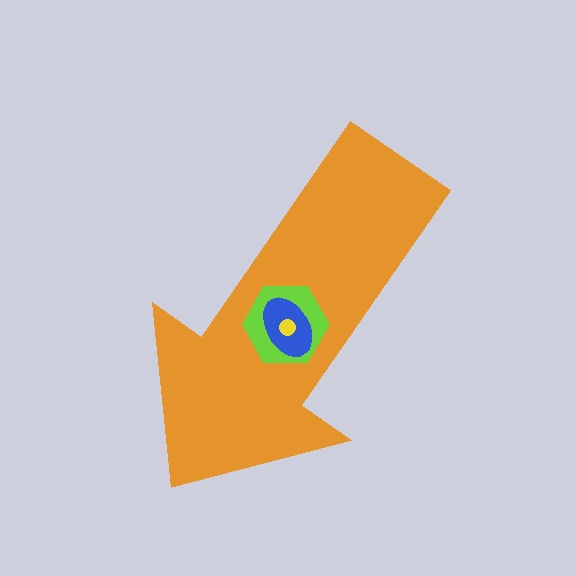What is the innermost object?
The yellow circle.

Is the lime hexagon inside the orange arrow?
Yes.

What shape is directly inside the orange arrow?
The lime hexagon.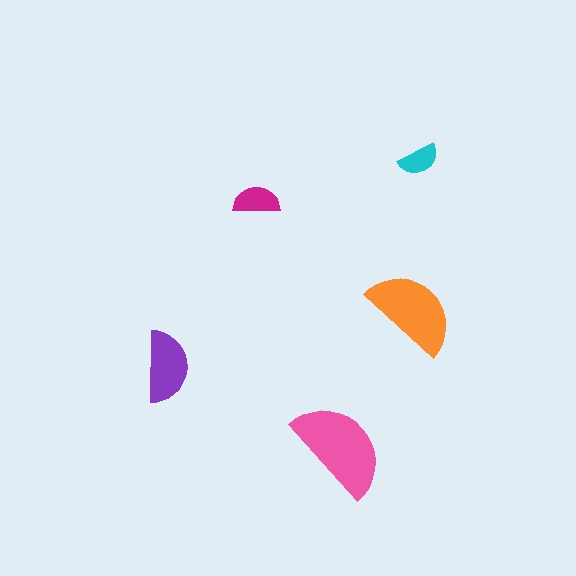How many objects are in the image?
There are 5 objects in the image.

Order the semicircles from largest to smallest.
the pink one, the orange one, the purple one, the magenta one, the cyan one.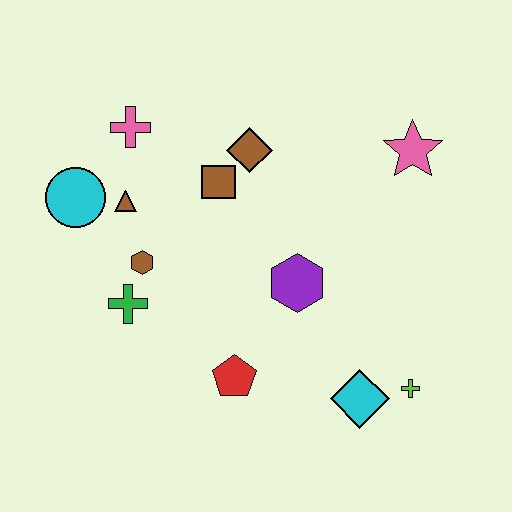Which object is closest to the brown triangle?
The cyan circle is closest to the brown triangle.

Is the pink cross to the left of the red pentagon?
Yes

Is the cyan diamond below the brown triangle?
Yes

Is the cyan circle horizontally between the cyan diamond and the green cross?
No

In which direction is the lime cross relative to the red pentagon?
The lime cross is to the right of the red pentagon.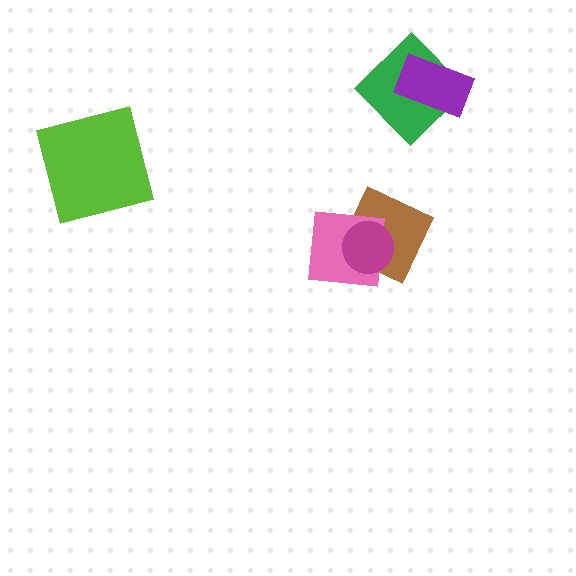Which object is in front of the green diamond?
The purple rectangle is in front of the green diamond.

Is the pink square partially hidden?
Yes, it is partially covered by another shape.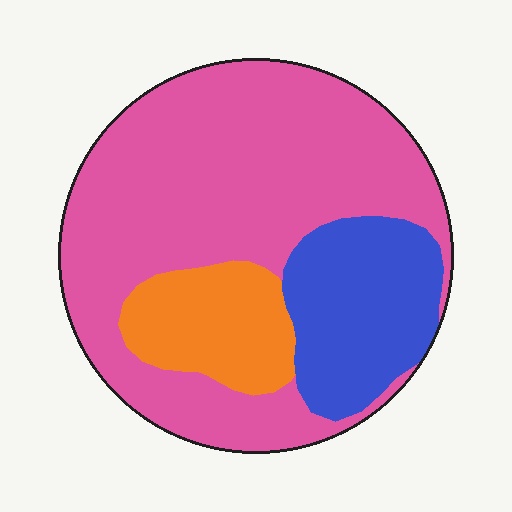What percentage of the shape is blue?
Blue takes up about one fifth (1/5) of the shape.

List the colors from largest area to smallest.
From largest to smallest: pink, blue, orange.